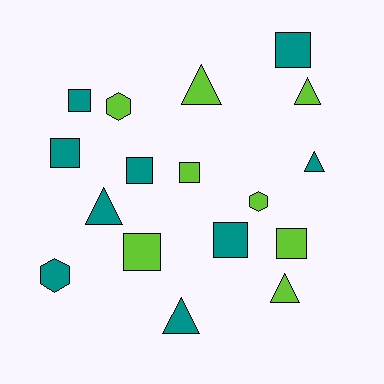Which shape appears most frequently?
Square, with 8 objects.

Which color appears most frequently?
Teal, with 9 objects.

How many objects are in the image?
There are 17 objects.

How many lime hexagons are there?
There are 2 lime hexagons.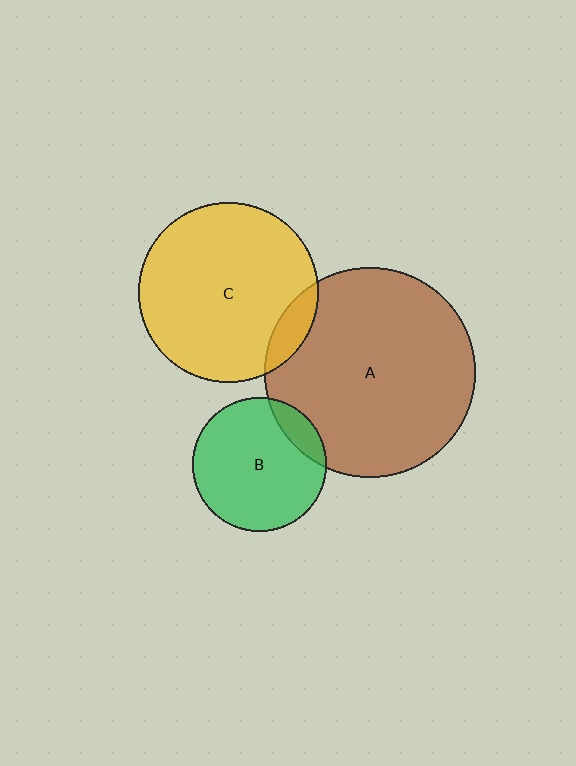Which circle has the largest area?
Circle A (brown).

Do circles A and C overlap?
Yes.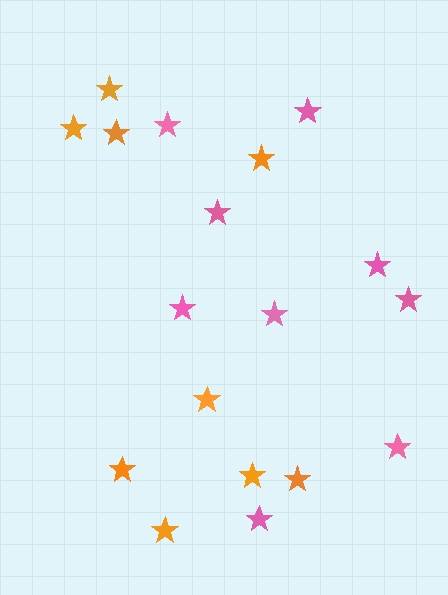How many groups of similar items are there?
There are 2 groups: one group of orange stars (9) and one group of pink stars (9).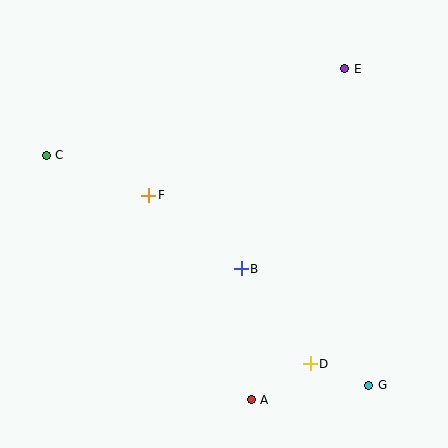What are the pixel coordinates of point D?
Point D is at (310, 364).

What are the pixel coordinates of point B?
Point B is at (241, 269).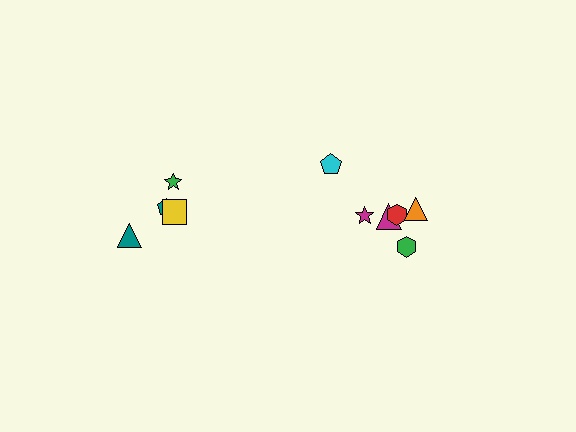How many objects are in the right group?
There are 6 objects.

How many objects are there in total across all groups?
There are 10 objects.